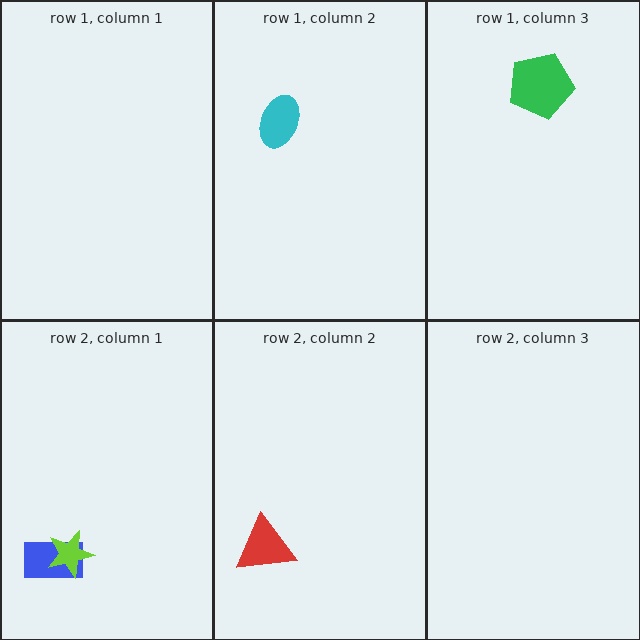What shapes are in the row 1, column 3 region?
The green pentagon.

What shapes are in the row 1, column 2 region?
The cyan ellipse.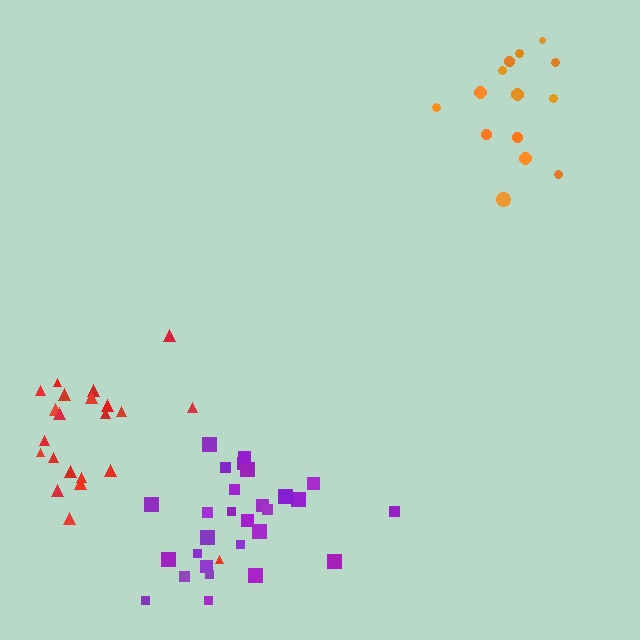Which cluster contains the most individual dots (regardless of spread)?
Purple (29).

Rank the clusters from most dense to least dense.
purple, orange, red.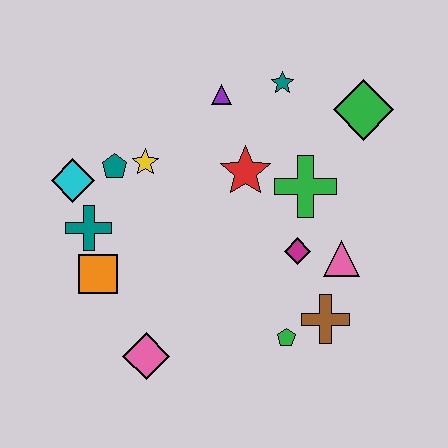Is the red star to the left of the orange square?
No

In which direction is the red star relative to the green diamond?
The red star is to the left of the green diamond.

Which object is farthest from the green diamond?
The pink diamond is farthest from the green diamond.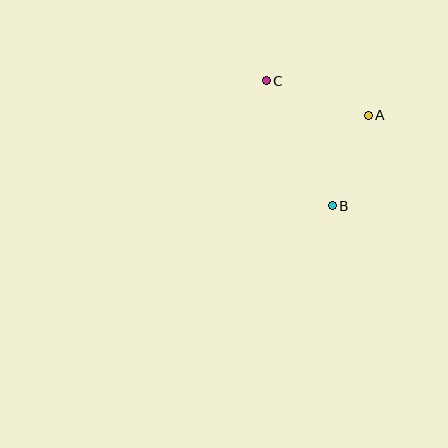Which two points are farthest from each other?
Points B and C are farthest from each other.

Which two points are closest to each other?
Points A and B are closest to each other.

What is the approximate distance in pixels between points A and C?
The distance between A and C is approximately 108 pixels.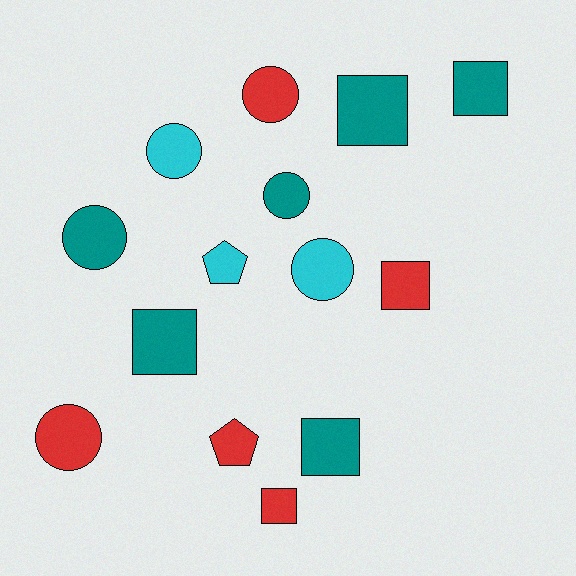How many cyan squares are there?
There are no cyan squares.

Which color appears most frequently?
Teal, with 6 objects.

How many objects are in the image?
There are 14 objects.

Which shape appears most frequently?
Circle, with 6 objects.